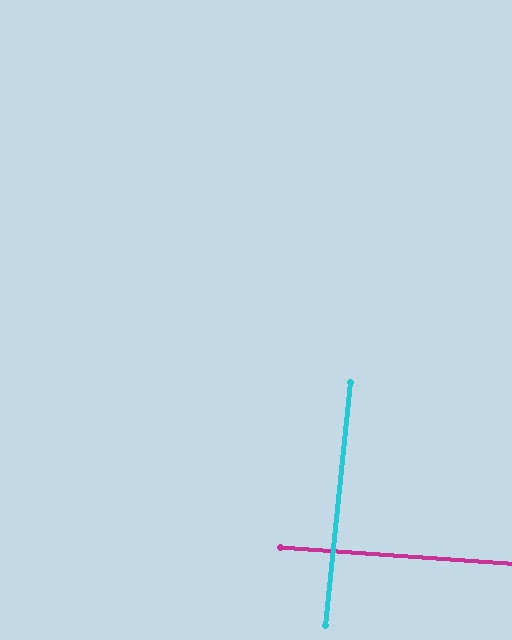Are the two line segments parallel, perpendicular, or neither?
Perpendicular — they meet at approximately 88°.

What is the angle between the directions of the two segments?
Approximately 88 degrees.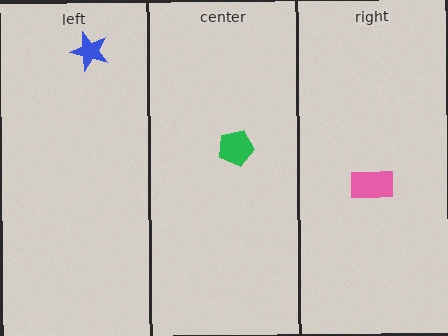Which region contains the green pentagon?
The center region.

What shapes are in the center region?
The green pentagon.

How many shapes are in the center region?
1.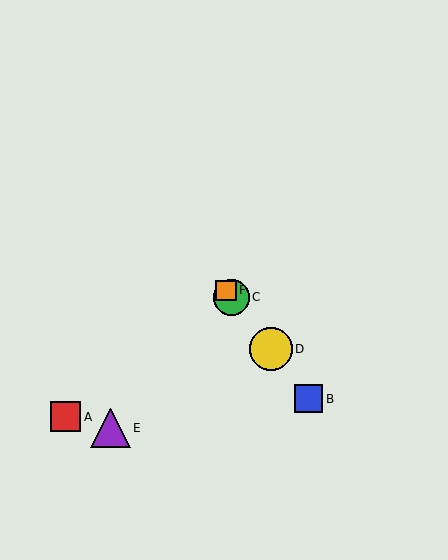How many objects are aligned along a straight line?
4 objects (B, C, D, F) are aligned along a straight line.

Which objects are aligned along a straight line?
Objects B, C, D, F are aligned along a straight line.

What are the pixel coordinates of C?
Object C is at (231, 297).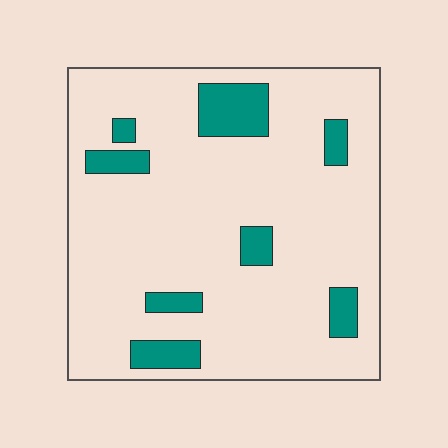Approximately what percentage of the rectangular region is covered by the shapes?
Approximately 15%.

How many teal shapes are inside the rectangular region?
8.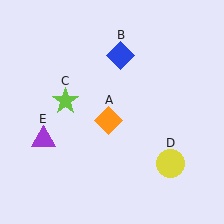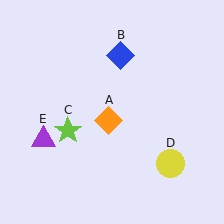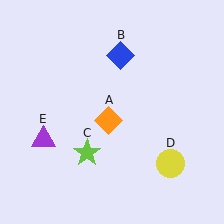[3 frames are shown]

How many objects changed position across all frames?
1 object changed position: lime star (object C).